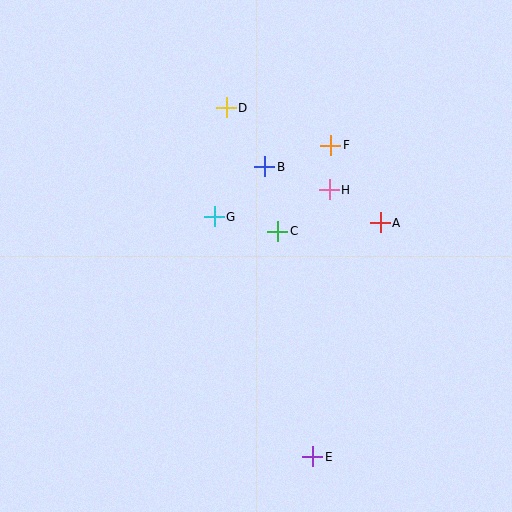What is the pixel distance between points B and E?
The distance between B and E is 294 pixels.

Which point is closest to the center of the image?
Point C at (278, 231) is closest to the center.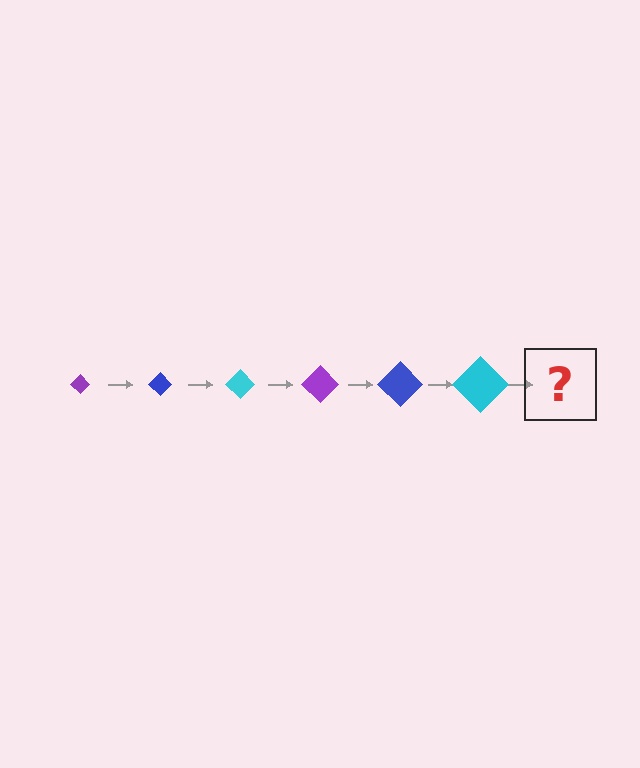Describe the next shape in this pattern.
It should be a purple diamond, larger than the previous one.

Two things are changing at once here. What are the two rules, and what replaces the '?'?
The two rules are that the diamond grows larger each step and the color cycles through purple, blue, and cyan. The '?' should be a purple diamond, larger than the previous one.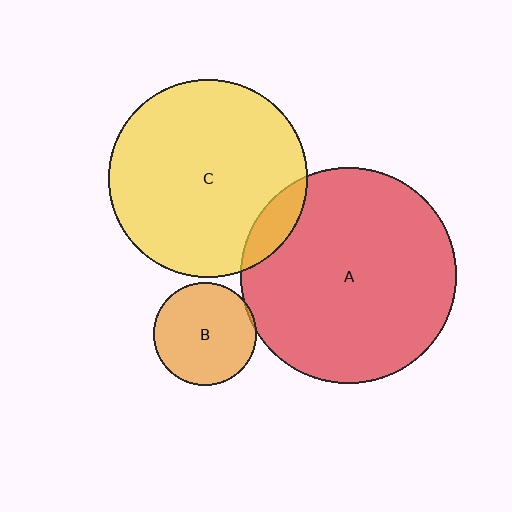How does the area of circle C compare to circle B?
Approximately 3.7 times.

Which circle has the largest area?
Circle A (red).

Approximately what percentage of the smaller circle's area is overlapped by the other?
Approximately 10%.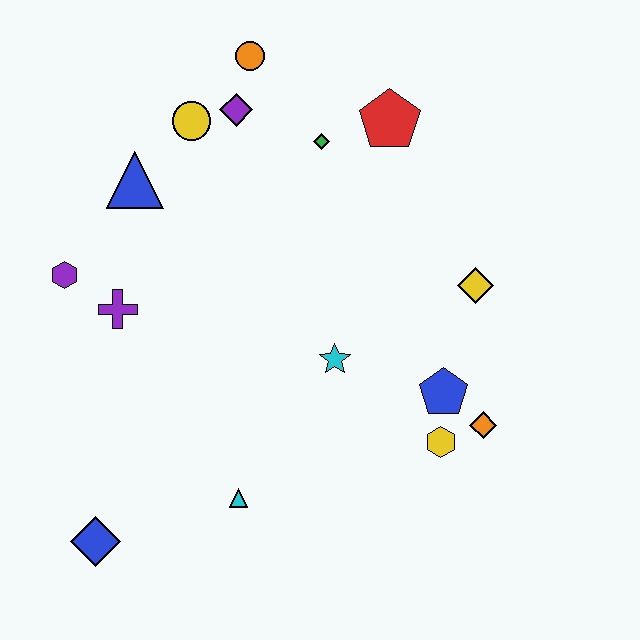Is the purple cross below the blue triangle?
Yes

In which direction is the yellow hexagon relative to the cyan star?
The yellow hexagon is to the right of the cyan star.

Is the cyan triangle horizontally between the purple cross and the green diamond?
Yes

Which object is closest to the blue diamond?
The cyan triangle is closest to the blue diamond.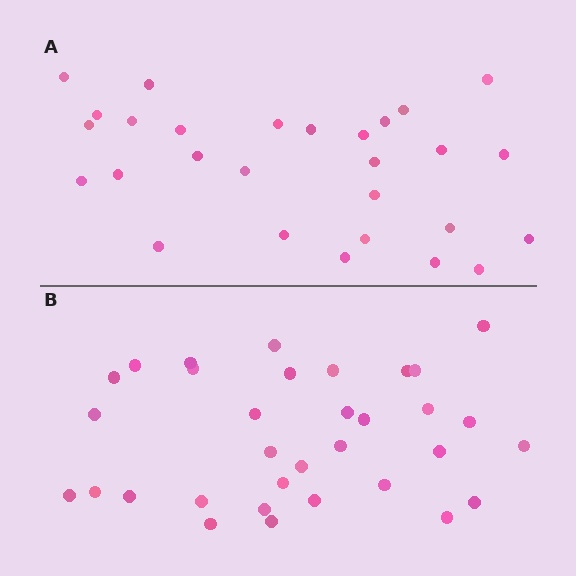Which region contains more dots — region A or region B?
Region B (the bottom region) has more dots.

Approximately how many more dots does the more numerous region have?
Region B has about 5 more dots than region A.